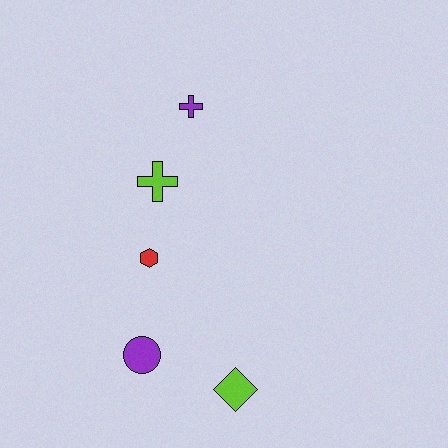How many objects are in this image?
There are 5 objects.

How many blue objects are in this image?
There are no blue objects.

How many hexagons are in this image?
There is 1 hexagon.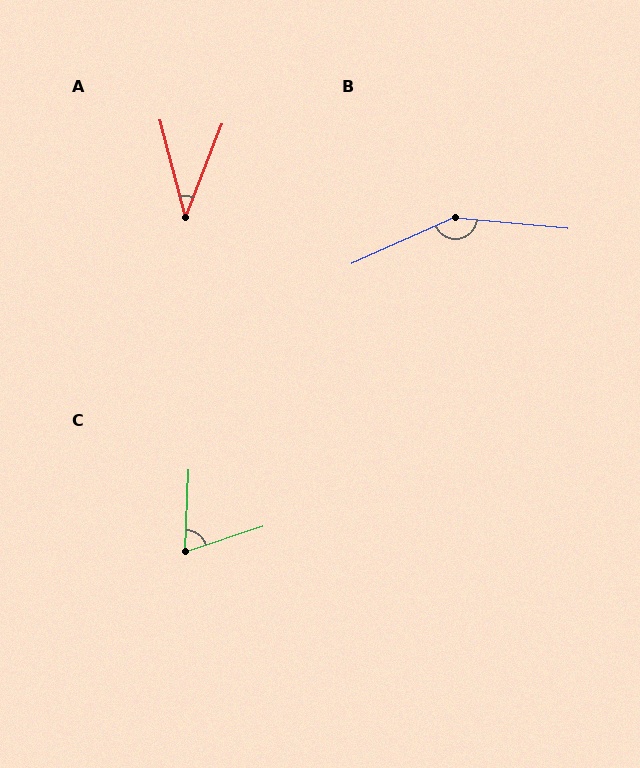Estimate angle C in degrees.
Approximately 69 degrees.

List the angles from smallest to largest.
A (36°), C (69°), B (150°).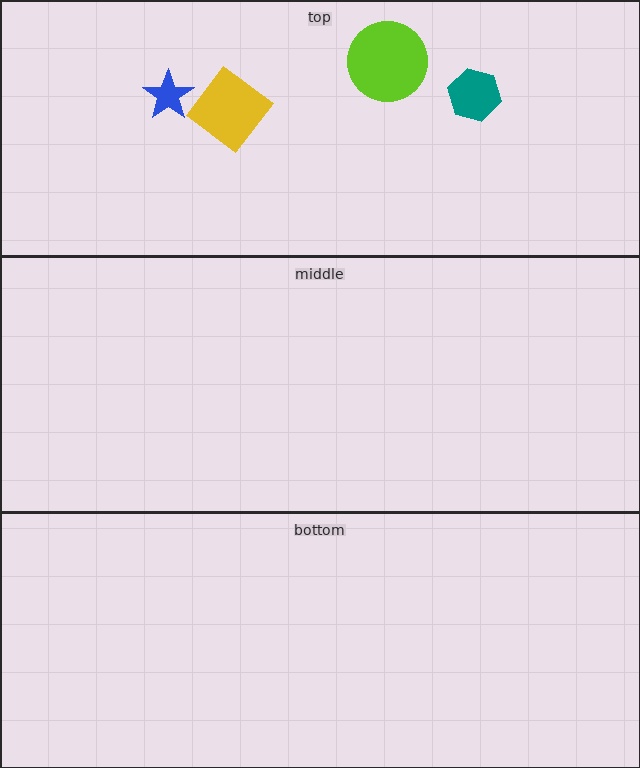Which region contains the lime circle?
The top region.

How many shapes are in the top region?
4.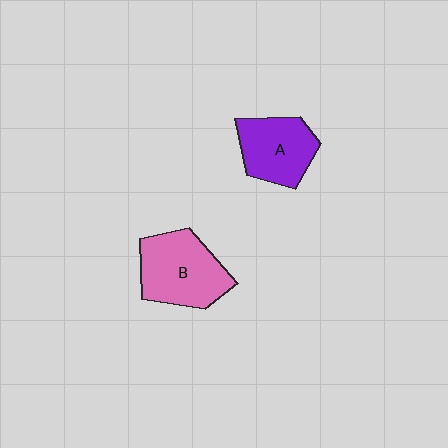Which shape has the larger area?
Shape B (pink).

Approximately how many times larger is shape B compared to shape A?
Approximately 1.2 times.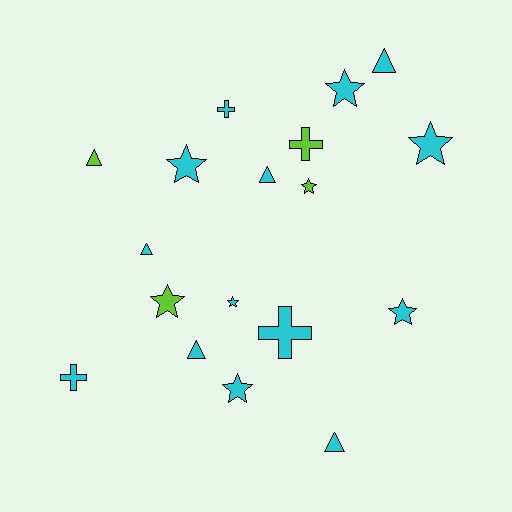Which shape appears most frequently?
Star, with 8 objects.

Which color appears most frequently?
Cyan, with 14 objects.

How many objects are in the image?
There are 18 objects.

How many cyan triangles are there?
There are 5 cyan triangles.